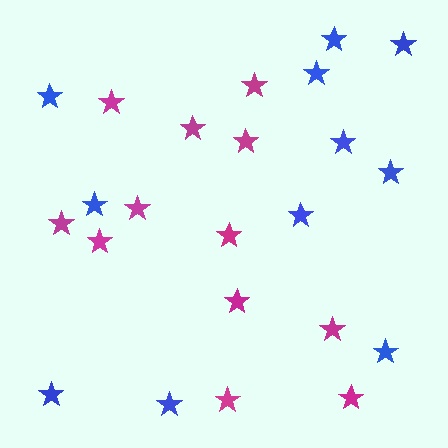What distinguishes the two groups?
There are 2 groups: one group of blue stars (11) and one group of magenta stars (12).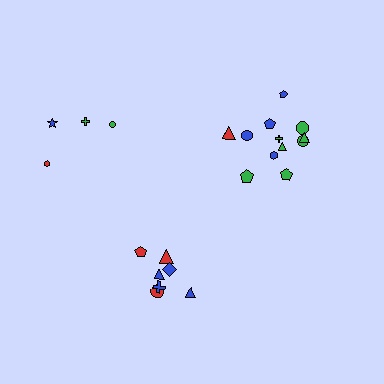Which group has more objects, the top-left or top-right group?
The top-right group.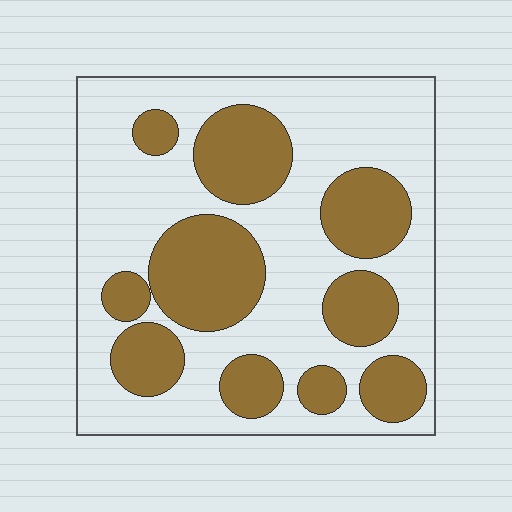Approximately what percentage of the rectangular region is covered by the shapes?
Approximately 35%.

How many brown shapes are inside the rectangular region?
10.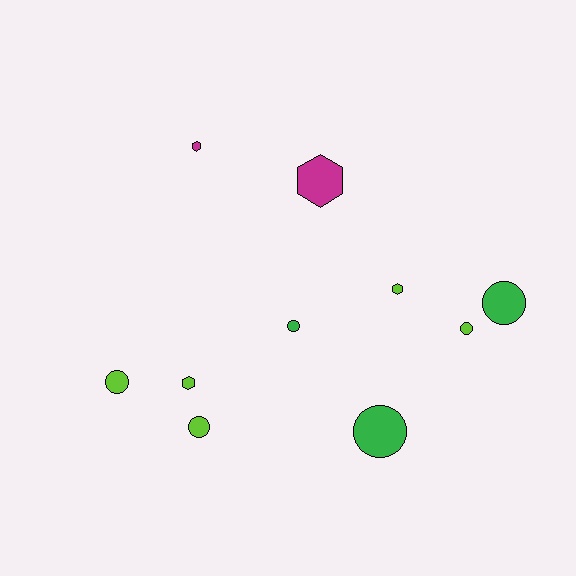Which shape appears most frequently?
Circle, with 6 objects.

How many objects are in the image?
There are 10 objects.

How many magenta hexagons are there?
There are 2 magenta hexagons.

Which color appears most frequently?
Lime, with 5 objects.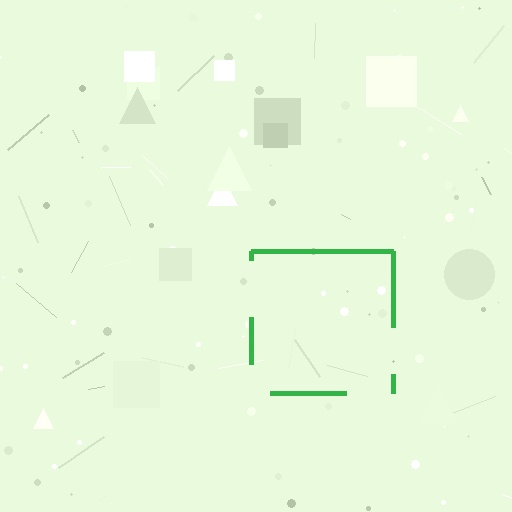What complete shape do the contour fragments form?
The contour fragments form a square.